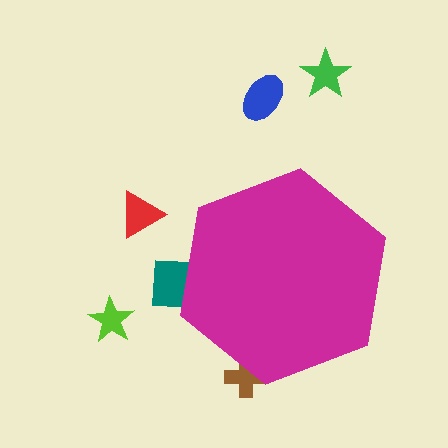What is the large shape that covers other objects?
A magenta hexagon.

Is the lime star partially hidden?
No, the lime star is fully visible.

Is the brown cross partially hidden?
Yes, the brown cross is partially hidden behind the magenta hexagon.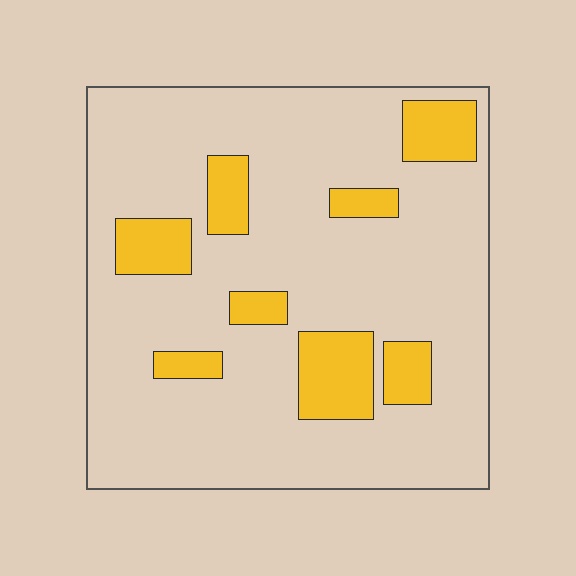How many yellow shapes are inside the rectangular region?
8.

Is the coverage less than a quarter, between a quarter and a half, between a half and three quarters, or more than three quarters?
Less than a quarter.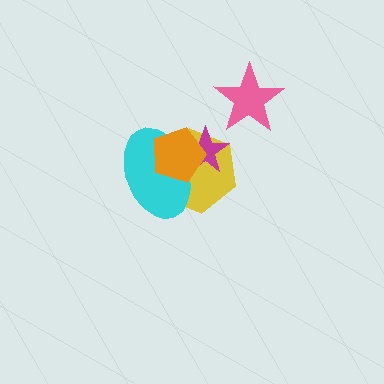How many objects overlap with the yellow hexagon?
3 objects overlap with the yellow hexagon.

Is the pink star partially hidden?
No, no other shape covers it.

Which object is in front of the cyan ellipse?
The orange pentagon is in front of the cyan ellipse.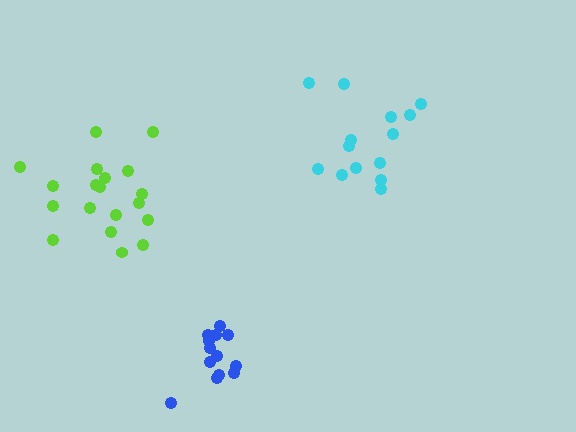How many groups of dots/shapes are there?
There are 3 groups.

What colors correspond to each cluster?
The clusters are colored: cyan, blue, lime.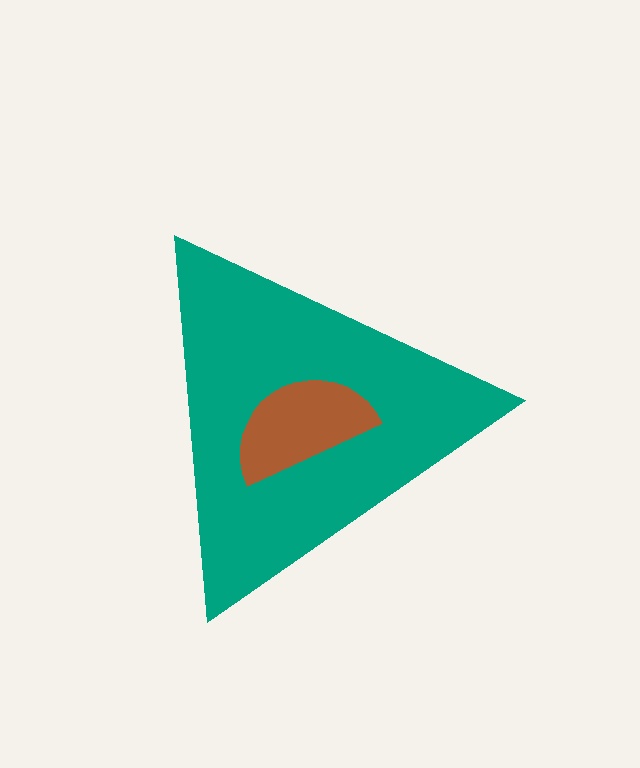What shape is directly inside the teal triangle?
The brown semicircle.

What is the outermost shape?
The teal triangle.